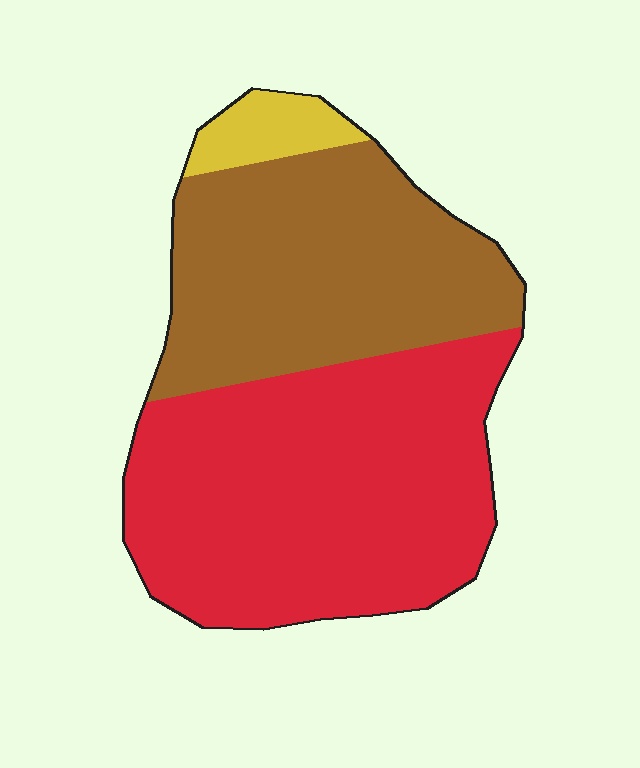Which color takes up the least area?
Yellow, at roughly 5%.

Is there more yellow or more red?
Red.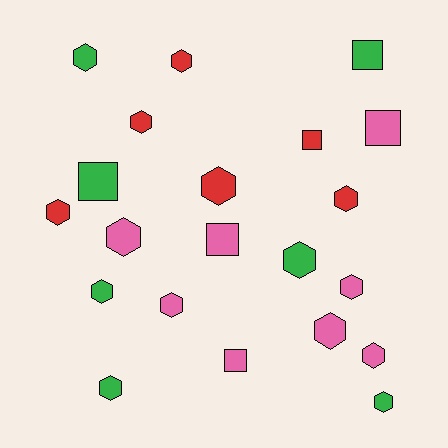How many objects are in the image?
There are 21 objects.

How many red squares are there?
There is 1 red square.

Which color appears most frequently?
Pink, with 8 objects.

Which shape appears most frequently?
Hexagon, with 15 objects.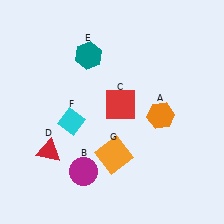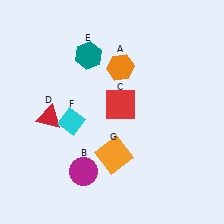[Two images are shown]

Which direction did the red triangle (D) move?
The red triangle (D) moved up.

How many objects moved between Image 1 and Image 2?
2 objects moved between the two images.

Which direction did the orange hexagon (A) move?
The orange hexagon (A) moved up.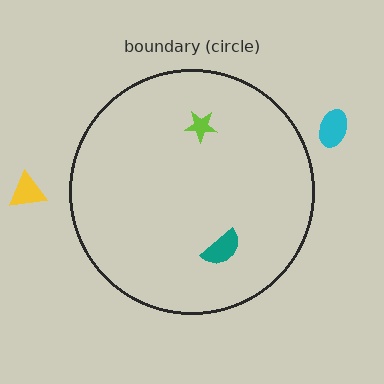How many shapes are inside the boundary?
2 inside, 2 outside.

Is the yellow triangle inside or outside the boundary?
Outside.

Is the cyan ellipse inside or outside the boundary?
Outside.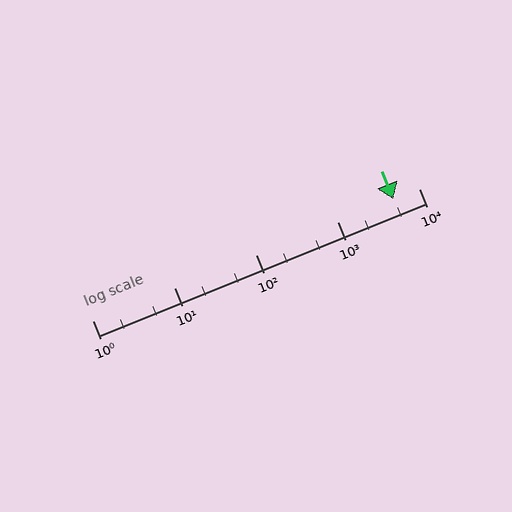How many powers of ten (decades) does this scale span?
The scale spans 4 decades, from 1 to 10000.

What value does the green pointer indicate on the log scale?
The pointer indicates approximately 4900.